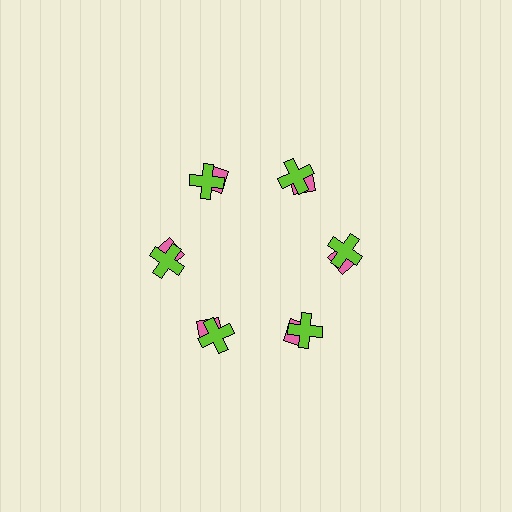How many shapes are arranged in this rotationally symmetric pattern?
There are 12 shapes, arranged in 6 groups of 2.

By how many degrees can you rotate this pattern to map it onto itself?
The pattern maps onto itself every 60 degrees of rotation.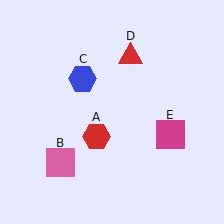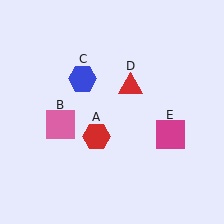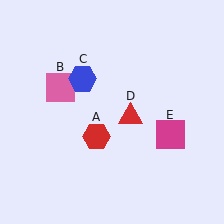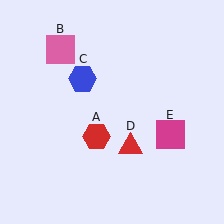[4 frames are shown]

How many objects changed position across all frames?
2 objects changed position: pink square (object B), red triangle (object D).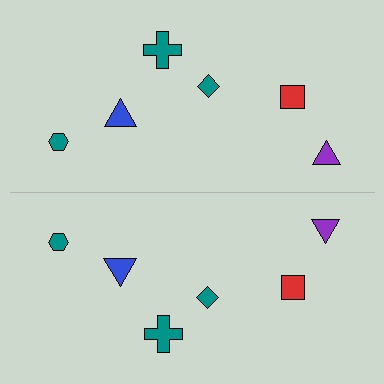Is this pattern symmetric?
Yes, this pattern has bilateral (reflection) symmetry.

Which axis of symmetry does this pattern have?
The pattern has a horizontal axis of symmetry running through the center of the image.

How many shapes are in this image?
There are 12 shapes in this image.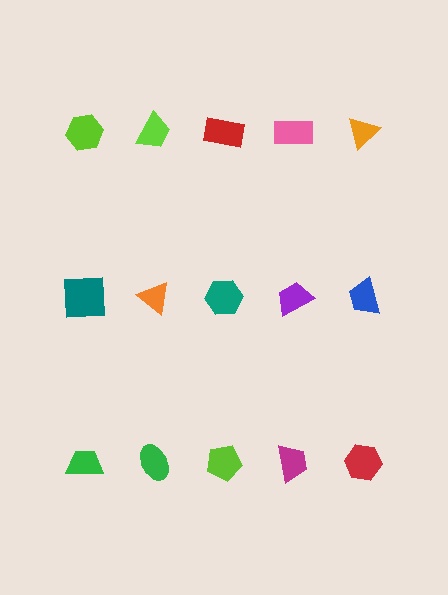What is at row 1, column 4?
A pink rectangle.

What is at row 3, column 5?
A red hexagon.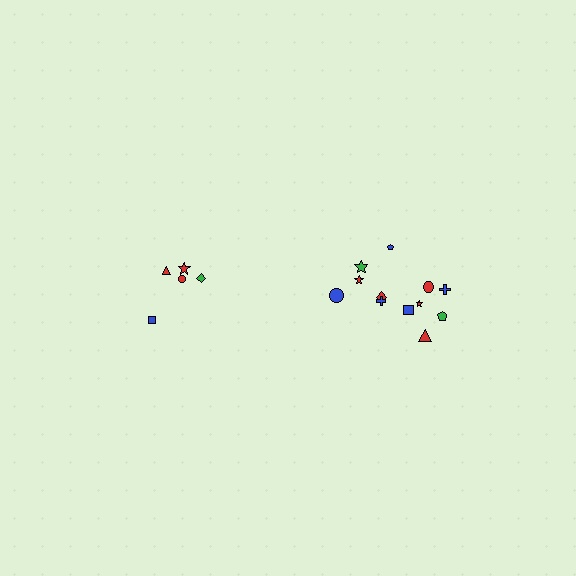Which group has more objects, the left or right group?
The right group.